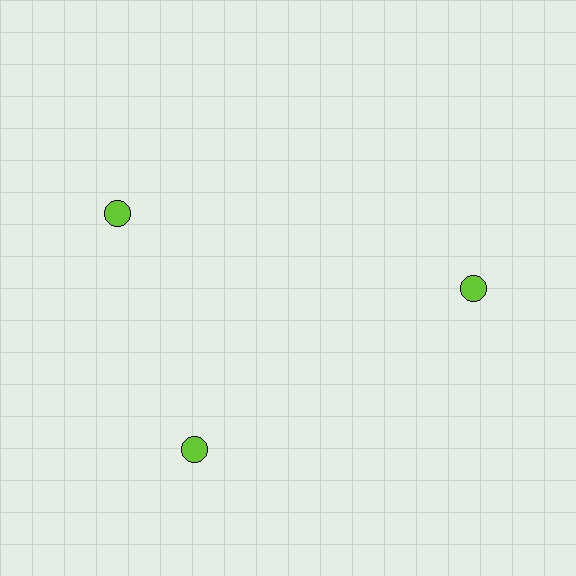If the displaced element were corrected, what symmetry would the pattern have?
It would have 3-fold rotational symmetry — the pattern would map onto itself every 120 degrees.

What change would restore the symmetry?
The symmetry would be restored by rotating it back into even spacing with its neighbors so that all 3 circles sit at equal angles and equal distance from the center.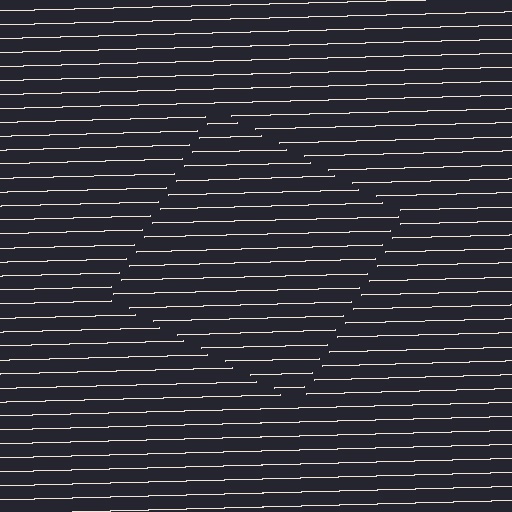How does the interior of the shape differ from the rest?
The interior of the shape contains the same grating, shifted by half a period — the contour is defined by the phase discontinuity where line-ends from the inner and outer gratings abut.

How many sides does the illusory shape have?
4 sides — the line-ends trace a square.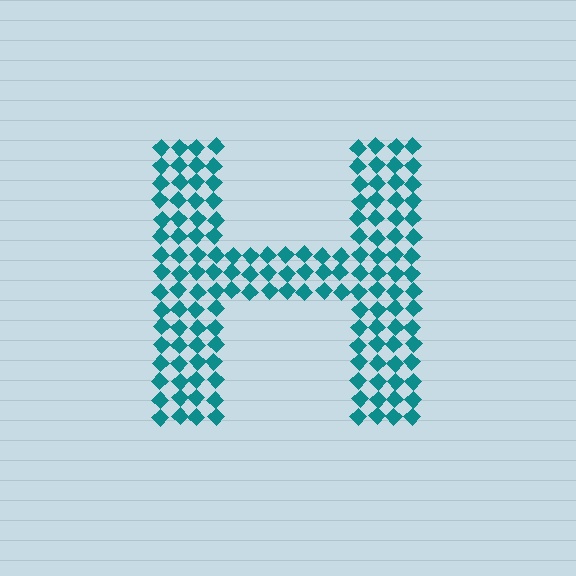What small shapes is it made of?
It is made of small diamonds.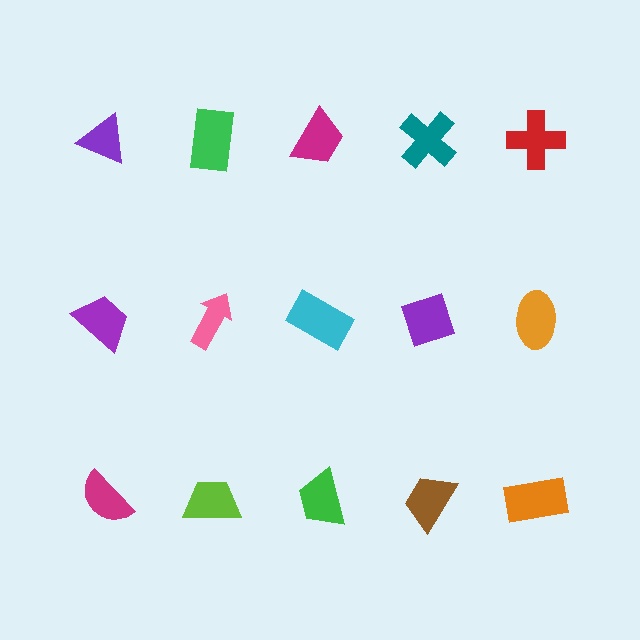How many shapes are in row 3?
5 shapes.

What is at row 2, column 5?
An orange ellipse.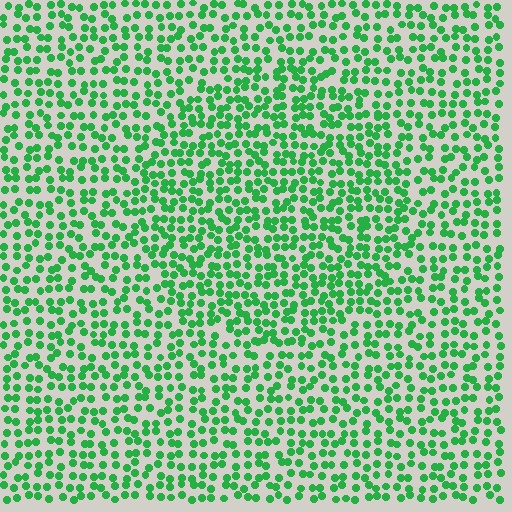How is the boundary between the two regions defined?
The boundary is defined by a change in element density (approximately 1.4x ratio). All elements are the same color, size, and shape.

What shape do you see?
I see a circle.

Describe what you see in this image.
The image contains small green elements arranged at two different densities. A circle-shaped region is visible where the elements are more densely packed than the surrounding area.